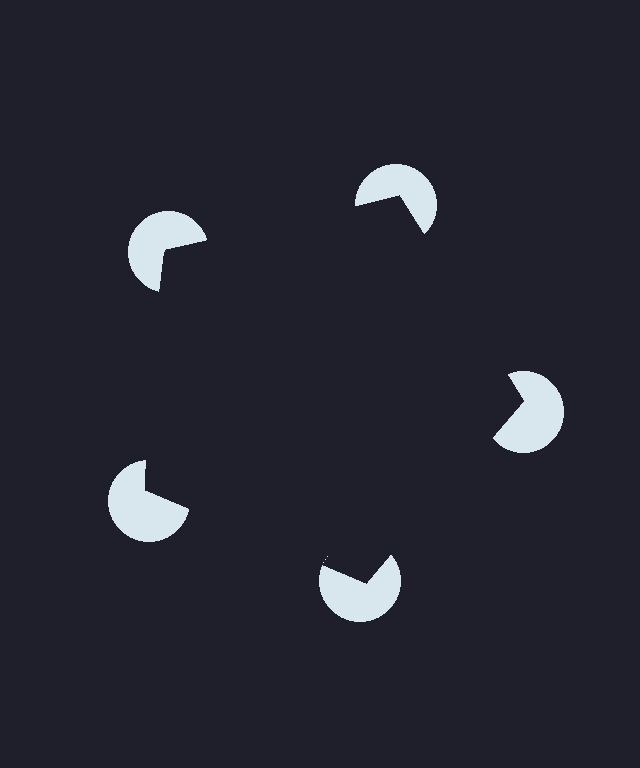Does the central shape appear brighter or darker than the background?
It typically appears slightly darker than the background, even though no actual brightness change is drawn.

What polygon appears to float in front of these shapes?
An illusory pentagon — its edges are inferred from the aligned wedge cuts in the pac-man discs, not physically drawn.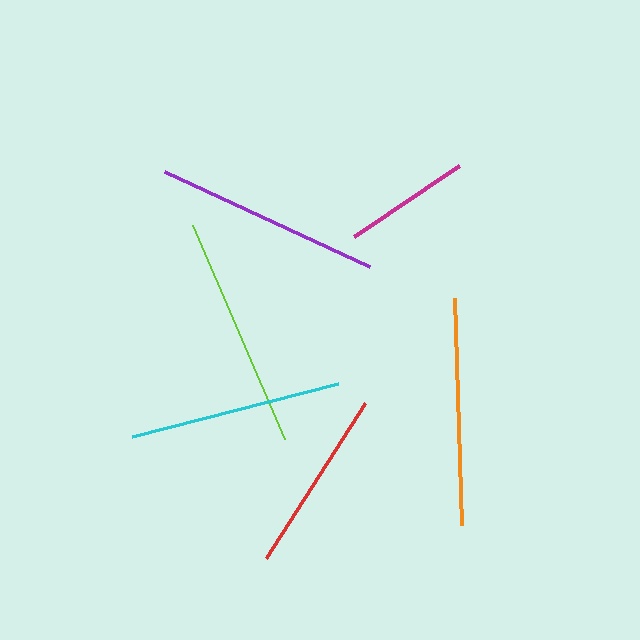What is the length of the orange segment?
The orange segment is approximately 227 pixels long.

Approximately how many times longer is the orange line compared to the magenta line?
The orange line is approximately 1.8 times the length of the magenta line.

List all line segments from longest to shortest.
From longest to shortest: lime, orange, purple, cyan, red, magenta.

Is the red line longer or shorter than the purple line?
The purple line is longer than the red line.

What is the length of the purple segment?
The purple segment is approximately 226 pixels long.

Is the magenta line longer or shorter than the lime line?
The lime line is longer than the magenta line.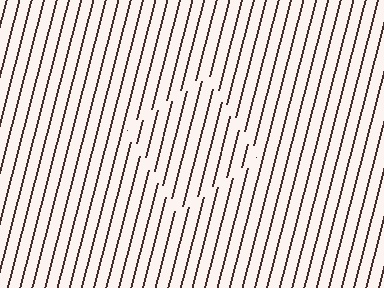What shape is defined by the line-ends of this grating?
An illusory square. The interior of the shape contains the same grating, shifted by half a period — the contour is defined by the phase discontinuity where line-ends from the inner and outer gratings abut.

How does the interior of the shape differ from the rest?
The interior of the shape contains the same grating, shifted by half a period — the contour is defined by the phase discontinuity where line-ends from the inner and outer gratings abut.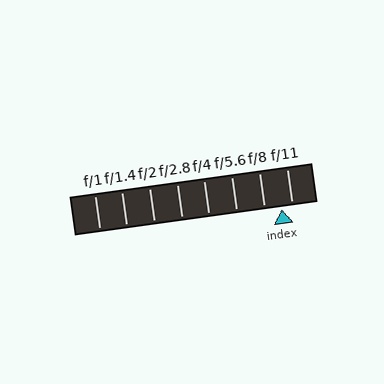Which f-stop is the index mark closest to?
The index mark is closest to f/11.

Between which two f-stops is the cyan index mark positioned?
The index mark is between f/8 and f/11.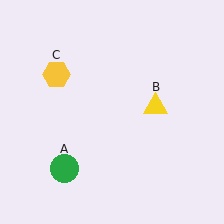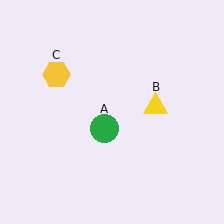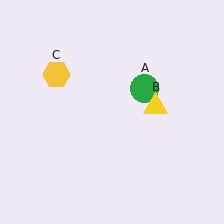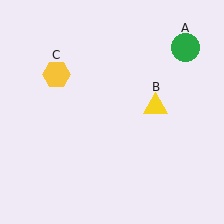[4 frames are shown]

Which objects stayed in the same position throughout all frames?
Yellow triangle (object B) and yellow hexagon (object C) remained stationary.